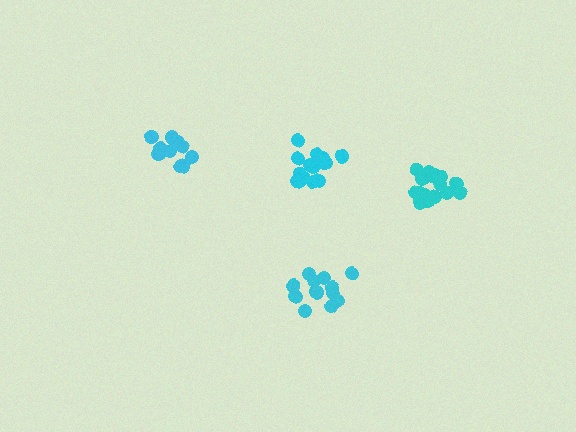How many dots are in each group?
Group 1: 17 dots, Group 2: 13 dots, Group 3: 11 dots, Group 4: 15 dots (56 total).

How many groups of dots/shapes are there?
There are 4 groups.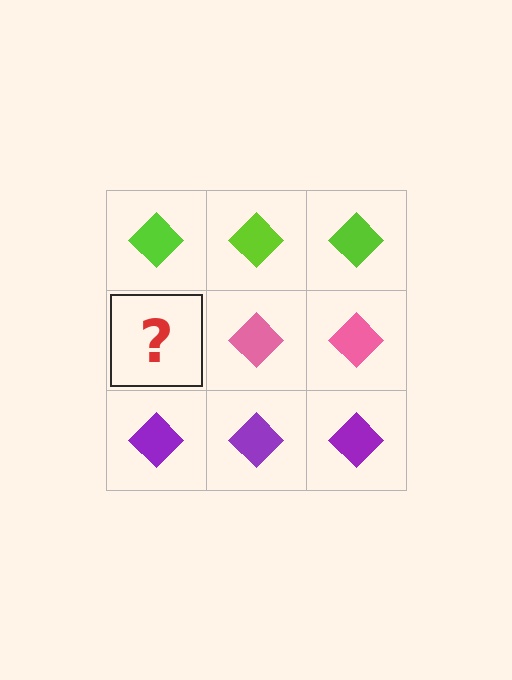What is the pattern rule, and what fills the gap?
The rule is that each row has a consistent color. The gap should be filled with a pink diamond.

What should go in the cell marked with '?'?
The missing cell should contain a pink diamond.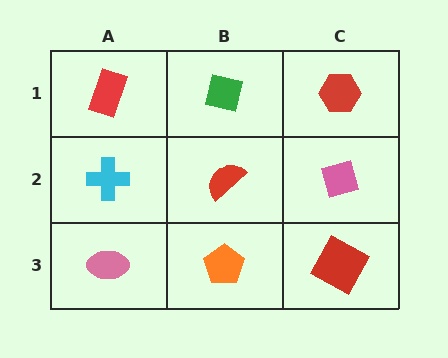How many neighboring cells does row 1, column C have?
2.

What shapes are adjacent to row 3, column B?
A red semicircle (row 2, column B), a pink ellipse (row 3, column A), a red square (row 3, column C).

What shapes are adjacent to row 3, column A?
A cyan cross (row 2, column A), an orange pentagon (row 3, column B).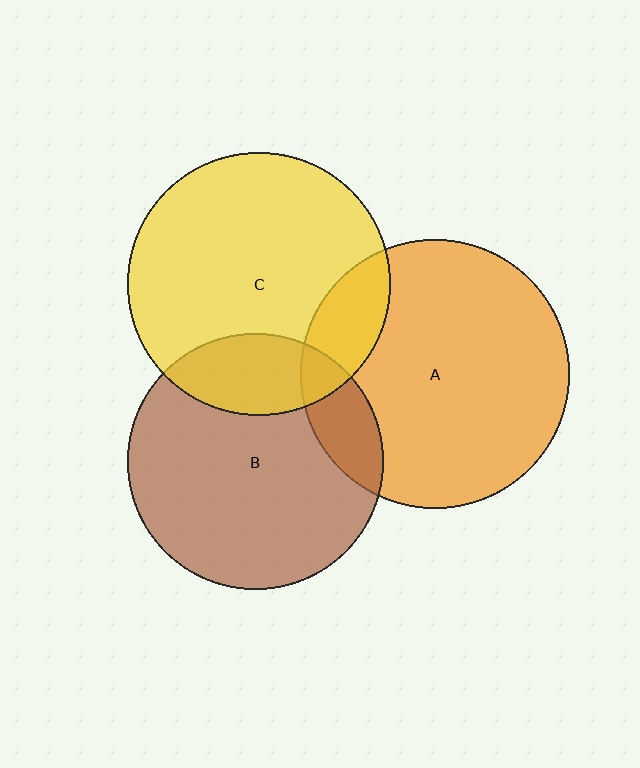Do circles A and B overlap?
Yes.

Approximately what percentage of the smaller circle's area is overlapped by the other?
Approximately 15%.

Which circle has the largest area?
Circle A (orange).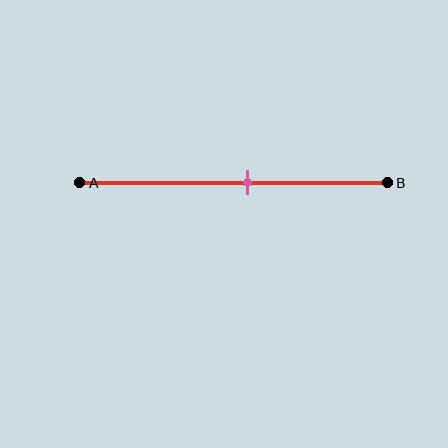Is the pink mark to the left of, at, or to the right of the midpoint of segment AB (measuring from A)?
The pink mark is to the right of the midpoint of segment AB.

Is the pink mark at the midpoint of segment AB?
No, the mark is at about 55% from A, not at the 50% midpoint.